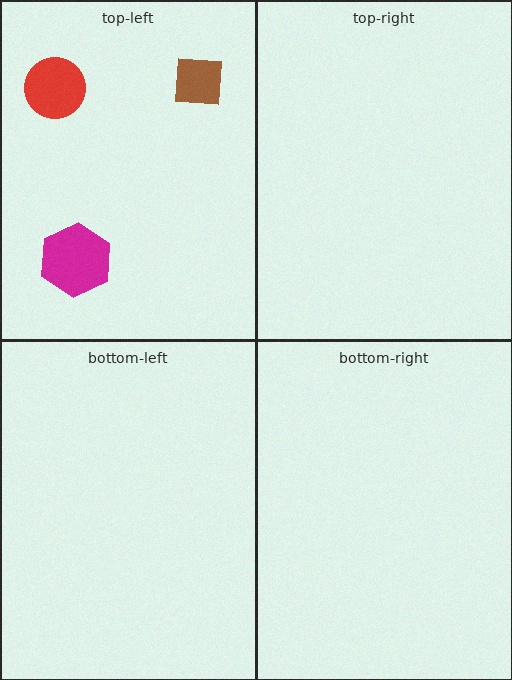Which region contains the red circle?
The top-left region.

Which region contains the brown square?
The top-left region.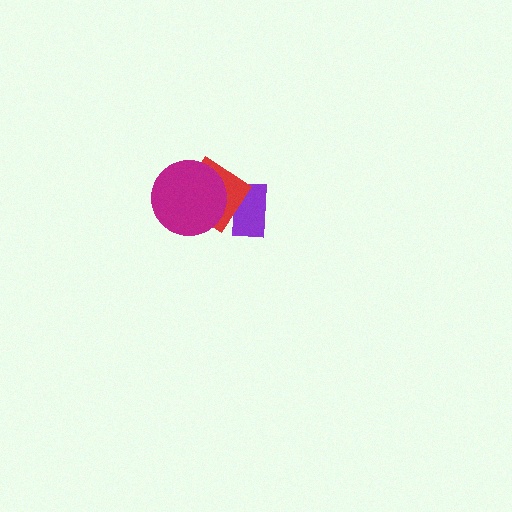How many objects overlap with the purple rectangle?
1 object overlaps with the purple rectangle.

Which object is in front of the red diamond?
The magenta circle is in front of the red diamond.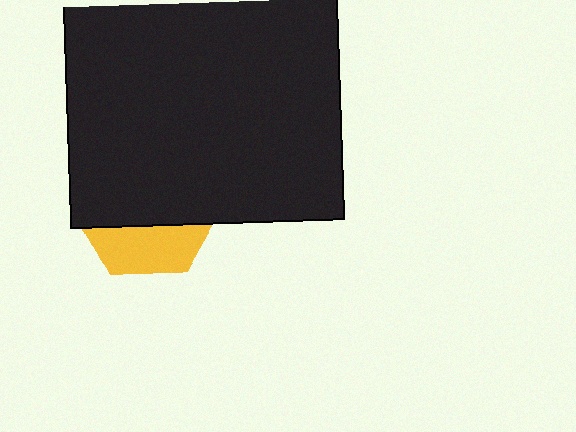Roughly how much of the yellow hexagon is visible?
A small part of it is visible (roughly 32%).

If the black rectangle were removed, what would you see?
You would see the complete yellow hexagon.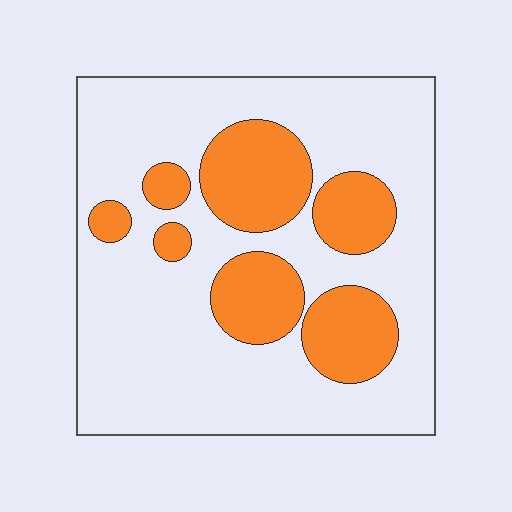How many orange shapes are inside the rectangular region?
7.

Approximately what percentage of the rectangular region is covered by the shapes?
Approximately 25%.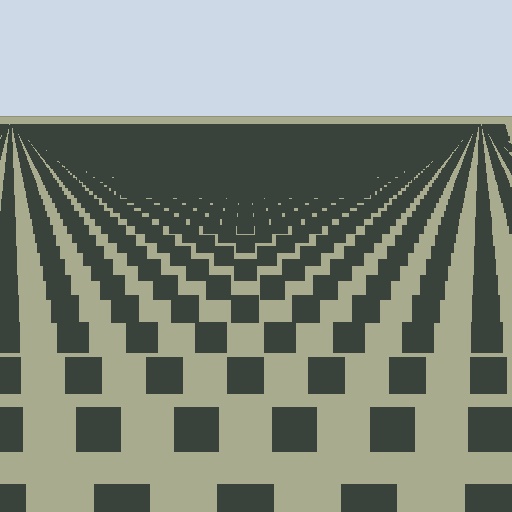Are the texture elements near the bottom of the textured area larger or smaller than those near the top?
Larger. Near the bottom, elements are closer to the viewer and appear at a bigger on-screen size.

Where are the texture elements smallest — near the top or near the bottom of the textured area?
Near the top.